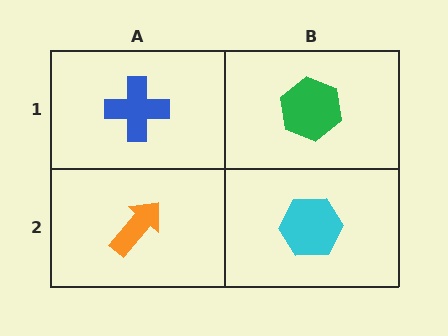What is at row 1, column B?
A green hexagon.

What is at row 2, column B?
A cyan hexagon.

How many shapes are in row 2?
2 shapes.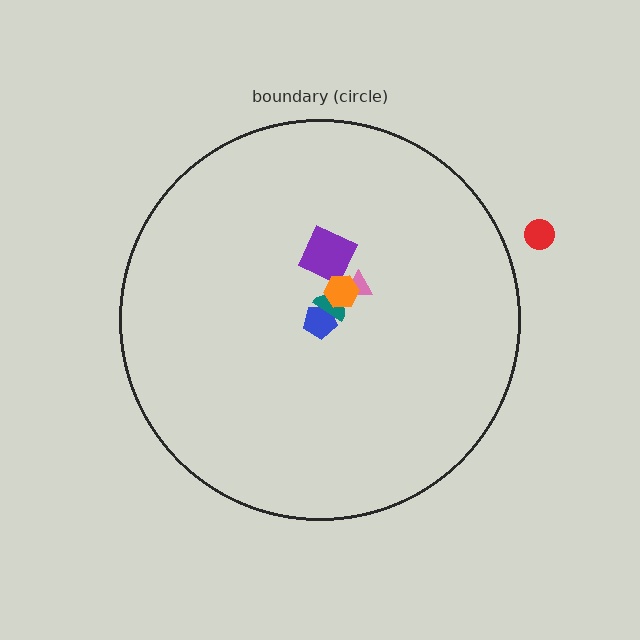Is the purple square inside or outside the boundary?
Inside.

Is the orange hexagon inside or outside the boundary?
Inside.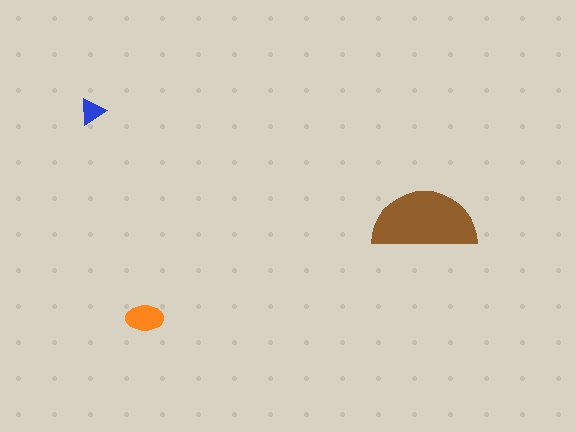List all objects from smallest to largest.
The blue triangle, the orange ellipse, the brown semicircle.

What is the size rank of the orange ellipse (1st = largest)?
2nd.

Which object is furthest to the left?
The blue triangle is leftmost.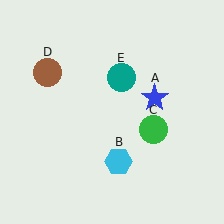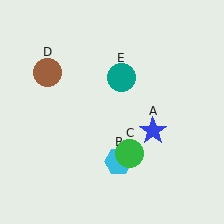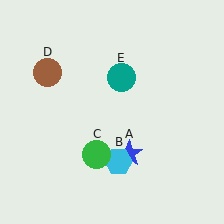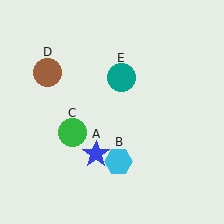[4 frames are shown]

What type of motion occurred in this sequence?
The blue star (object A), green circle (object C) rotated clockwise around the center of the scene.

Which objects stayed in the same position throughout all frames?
Cyan hexagon (object B) and brown circle (object D) and teal circle (object E) remained stationary.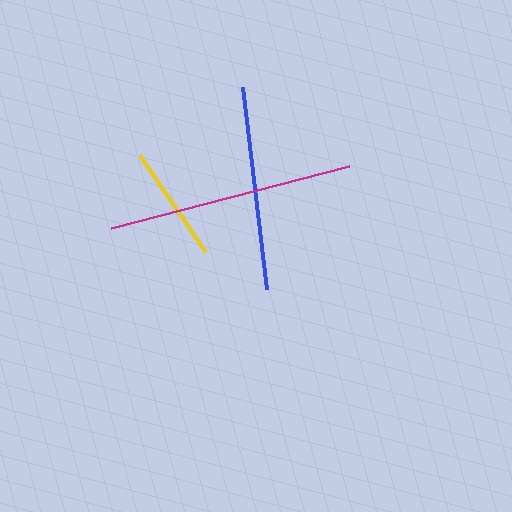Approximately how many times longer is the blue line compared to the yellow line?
The blue line is approximately 1.7 times the length of the yellow line.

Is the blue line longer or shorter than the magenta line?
The magenta line is longer than the blue line.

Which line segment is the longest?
The magenta line is the longest at approximately 246 pixels.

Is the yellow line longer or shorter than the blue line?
The blue line is longer than the yellow line.